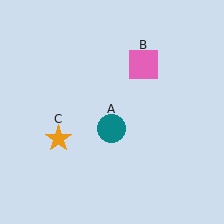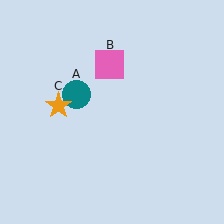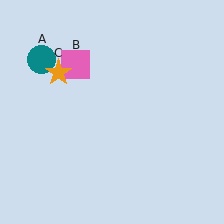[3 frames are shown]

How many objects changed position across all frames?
3 objects changed position: teal circle (object A), pink square (object B), orange star (object C).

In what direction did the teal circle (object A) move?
The teal circle (object A) moved up and to the left.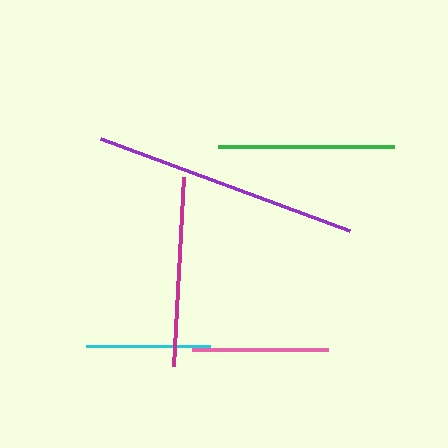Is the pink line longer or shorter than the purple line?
The purple line is longer than the pink line.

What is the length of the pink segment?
The pink segment is approximately 136 pixels long.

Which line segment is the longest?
The purple line is the longest at approximately 266 pixels.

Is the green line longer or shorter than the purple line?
The purple line is longer than the green line.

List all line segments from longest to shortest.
From longest to shortest: purple, magenta, green, pink, cyan.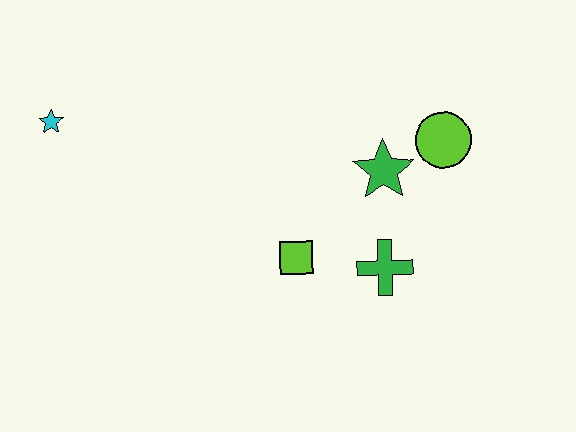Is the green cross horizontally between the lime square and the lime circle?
Yes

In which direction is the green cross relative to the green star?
The green cross is below the green star.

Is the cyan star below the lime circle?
No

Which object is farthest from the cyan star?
The lime circle is farthest from the cyan star.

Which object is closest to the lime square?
The green cross is closest to the lime square.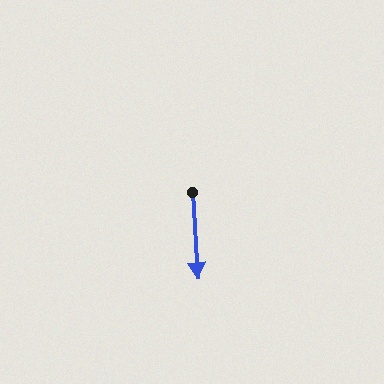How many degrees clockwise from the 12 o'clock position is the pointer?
Approximately 176 degrees.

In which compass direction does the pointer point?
South.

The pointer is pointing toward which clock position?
Roughly 6 o'clock.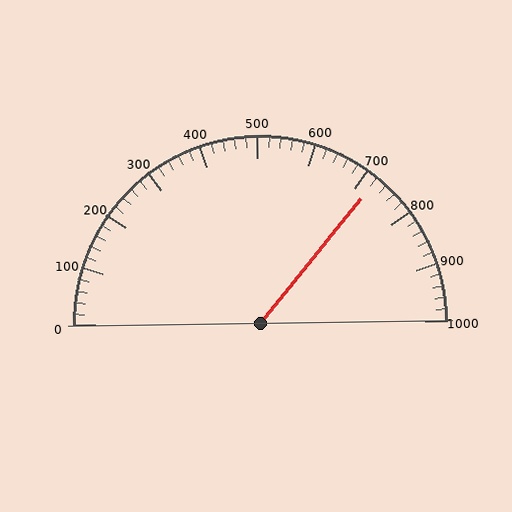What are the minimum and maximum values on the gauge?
The gauge ranges from 0 to 1000.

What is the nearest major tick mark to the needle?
The nearest major tick mark is 700.